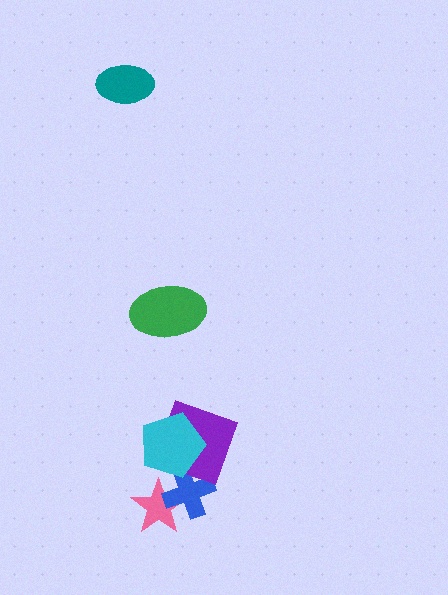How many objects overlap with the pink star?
1 object overlaps with the pink star.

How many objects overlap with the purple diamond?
2 objects overlap with the purple diamond.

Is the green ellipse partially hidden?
No, no other shape covers it.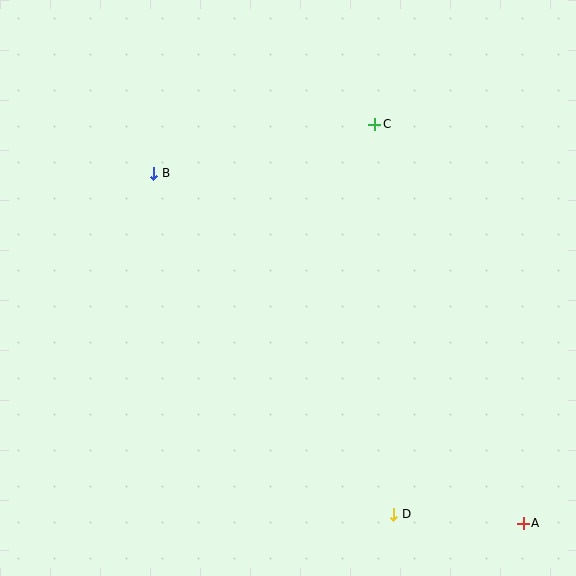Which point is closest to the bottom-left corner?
Point D is closest to the bottom-left corner.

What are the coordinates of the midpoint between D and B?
The midpoint between D and B is at (274, 344).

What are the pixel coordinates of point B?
Point B is at (154, 173).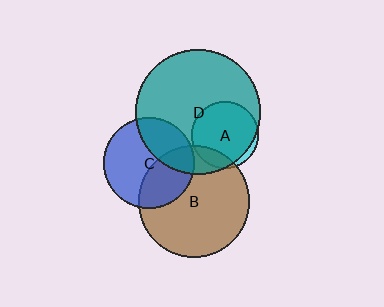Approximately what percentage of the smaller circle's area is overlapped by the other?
Approximately 15%.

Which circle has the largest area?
Circle D (teal).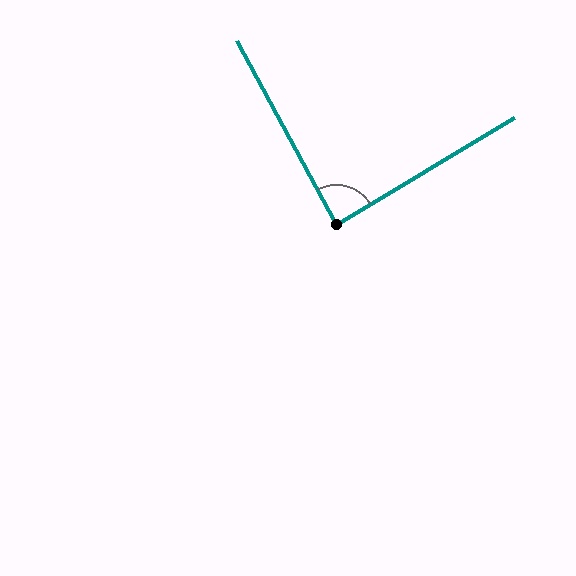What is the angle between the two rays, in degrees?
Approximately 87 degrees.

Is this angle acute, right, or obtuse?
It is approximately a right angle.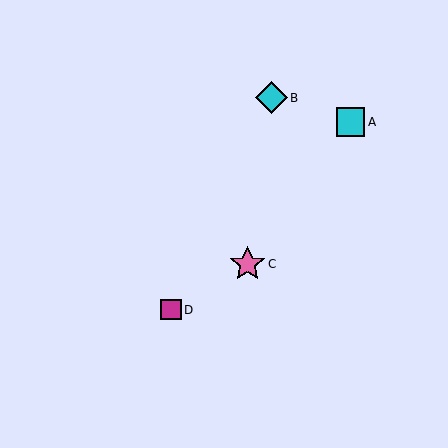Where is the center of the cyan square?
The center of the cyan square is at (351, 122).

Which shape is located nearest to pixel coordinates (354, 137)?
The cyan square (labeled A) at (351, 122) is nearest to that location.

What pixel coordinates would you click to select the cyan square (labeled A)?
Click at (351, 122) to select the cyan square A.